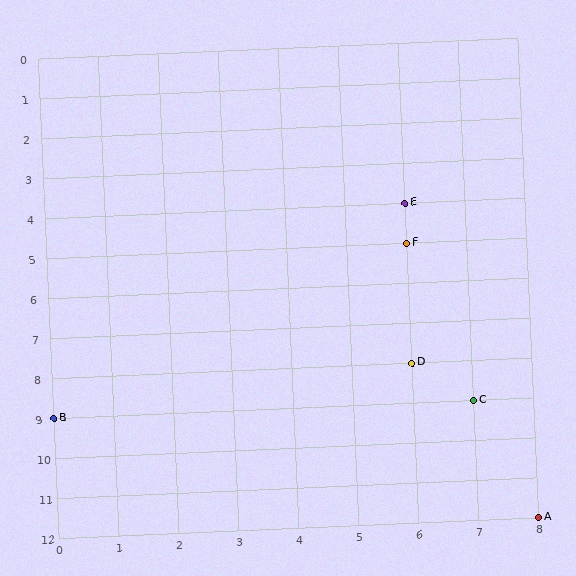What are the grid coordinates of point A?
Point A is at grid coordinates (8, 12).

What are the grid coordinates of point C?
Point C is at grid coordinates (7, 9).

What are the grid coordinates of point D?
Point D is at grid coordinates (6, 8).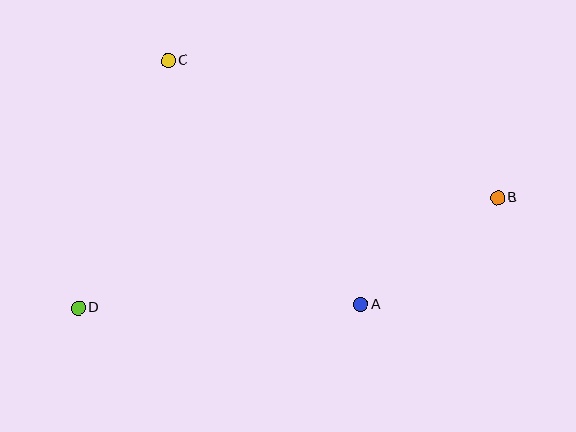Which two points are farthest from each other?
Points B and D are farthest from each other.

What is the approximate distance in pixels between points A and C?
The distance between A and C is approximately 311 pixels.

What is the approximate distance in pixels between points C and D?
The distance between C and D is approximately 263 pixels.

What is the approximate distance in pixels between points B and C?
The distance between B and C is approximately 357 pixels.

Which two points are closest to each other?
Points A and B are closest to each other.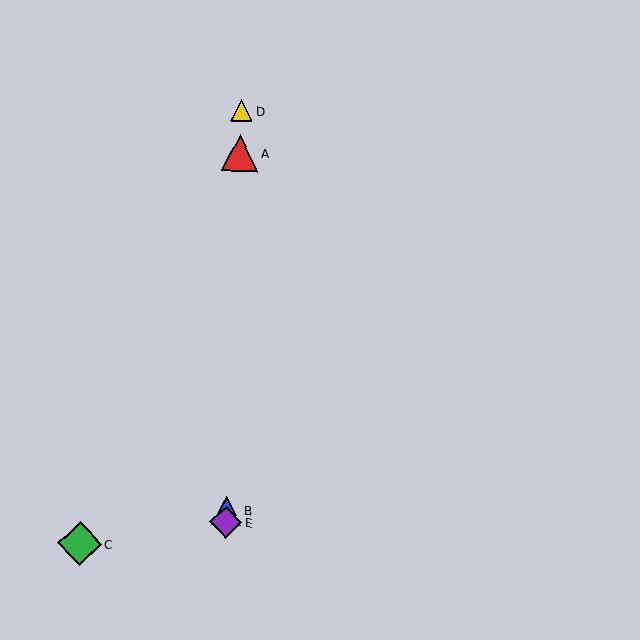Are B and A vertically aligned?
Yes, both are at x≈227.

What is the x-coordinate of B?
Object B is at x≈227.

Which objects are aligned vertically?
Objects A, B, D, E are aligned vertically.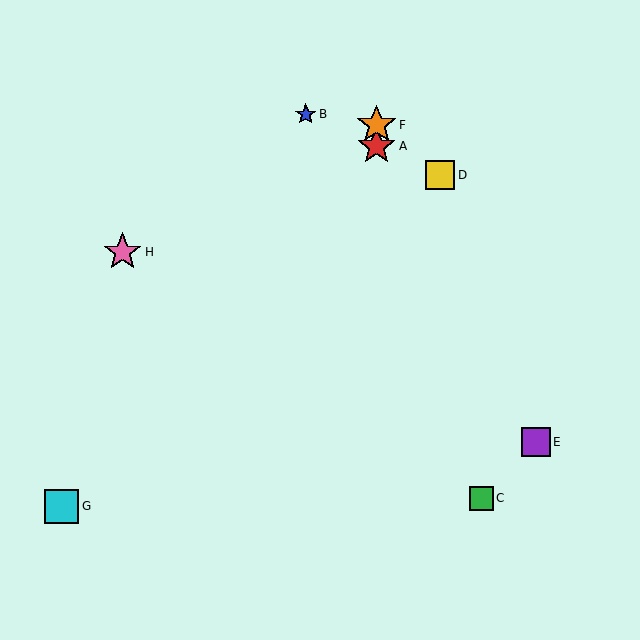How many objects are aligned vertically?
2 objects (A, F) are aligned vertically.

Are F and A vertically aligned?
Yes, both are at x≈377.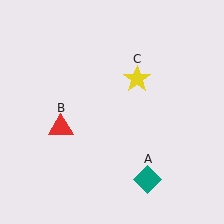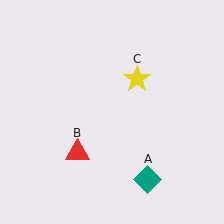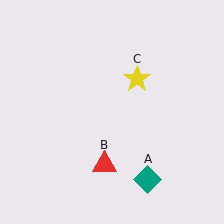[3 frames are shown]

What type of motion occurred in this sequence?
The red triangle (object B) rotated counterclockwise around the center of the scene.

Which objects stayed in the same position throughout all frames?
Teal diamond (object A) and yellow star (object C) remained stationary.